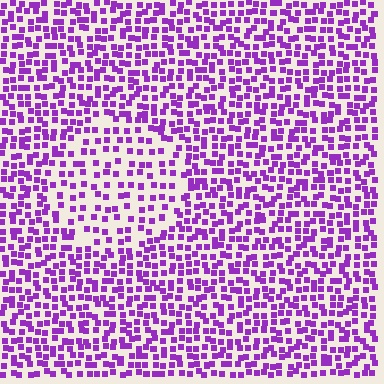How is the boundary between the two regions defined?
The boundary is defined by a change in element density (approximately 1.8x ratio). All elements are the same color, size, and shape.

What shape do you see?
I see a circle.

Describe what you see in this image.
The image contains small purple elements arranged at two different densities. A circle-shaped region is visible where the elements are less densely packed than the surrounding area.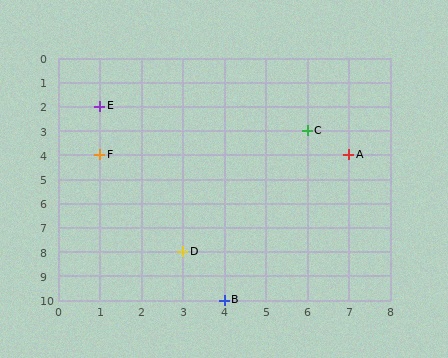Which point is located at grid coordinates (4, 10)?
Point B is at (4, 10).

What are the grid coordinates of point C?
Point C is at grid coordinates (6, 3).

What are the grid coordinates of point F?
Point F is at grid coordinates (1, 4).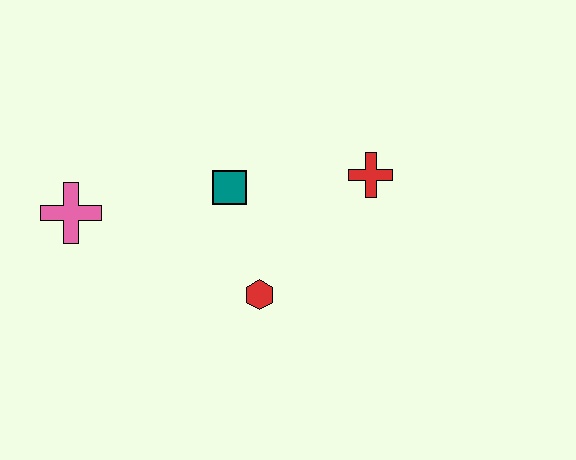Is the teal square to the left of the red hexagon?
Yes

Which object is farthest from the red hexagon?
The pink cross is farthest from the red hexagon.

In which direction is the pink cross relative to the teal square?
The pink cross is to the left of the teal square.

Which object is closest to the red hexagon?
The teal square is closest to the red hexagon.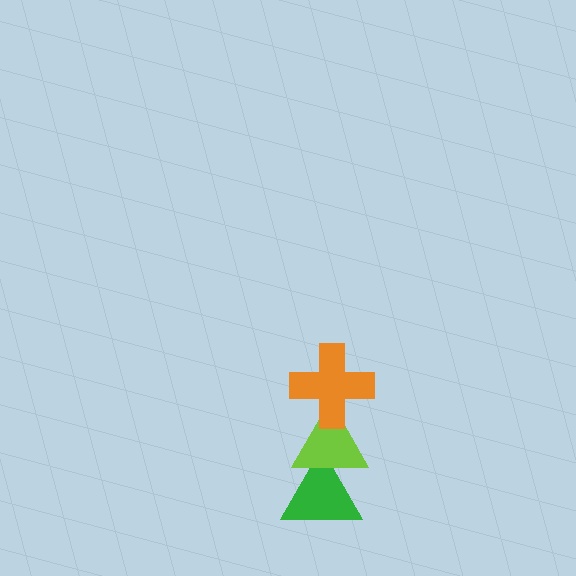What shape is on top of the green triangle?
The lime triangle is on top of the green triangle.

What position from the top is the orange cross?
The orange cross is 1st from the top.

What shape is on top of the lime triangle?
The orange cross is on top of the lime triangle.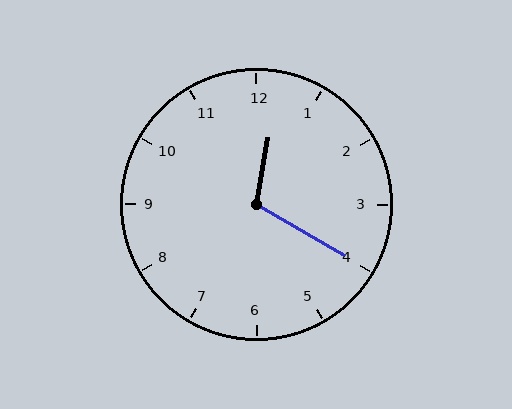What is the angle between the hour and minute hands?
Approximately 110 degrees.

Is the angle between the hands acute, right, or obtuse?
It is obtuse.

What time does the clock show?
12:20.